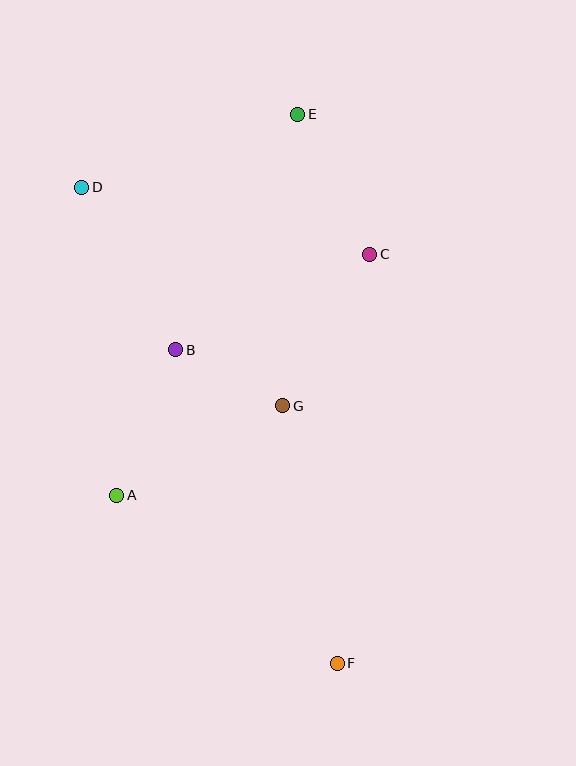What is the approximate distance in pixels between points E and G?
The distance between E and G is approximately 292 pixels.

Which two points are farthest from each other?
Points E and F are farthest from each other.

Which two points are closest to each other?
Points B and G are closest to each other.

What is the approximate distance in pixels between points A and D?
The distance between A and D is approximately 310 pixels.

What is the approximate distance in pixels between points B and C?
The distance between B and C is approximately 216 pixels.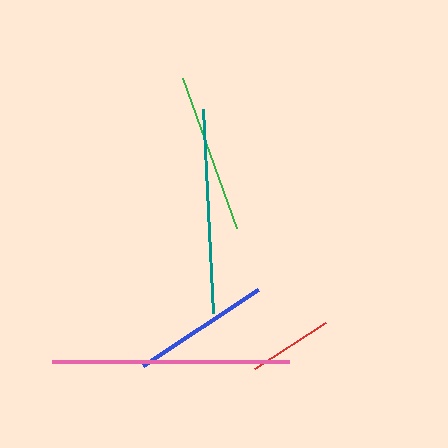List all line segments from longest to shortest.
From longest to shortest: pink, teal, green, blue, red.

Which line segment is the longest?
The pink line is the longest at approximately 237 pixels.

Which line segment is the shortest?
The red line is the shortest at approximately 85 pixels.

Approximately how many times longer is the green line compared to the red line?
The green line is approximately 1.9 times the length of the red line.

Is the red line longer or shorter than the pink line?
The pink line is longer than the red line.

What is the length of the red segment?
The red segment is approximately 85 pixels long.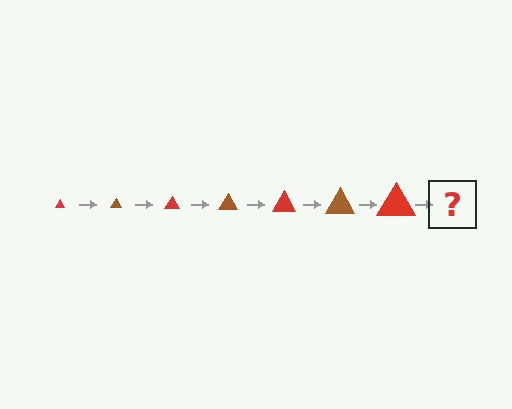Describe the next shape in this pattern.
It should be a brown triangle, larger than the previous one.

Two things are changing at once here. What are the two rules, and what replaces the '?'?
The two rules are that the triangle grows larger each step and the color cycles through red and brown. The '?' should be a brown triangle, larger than the previous one.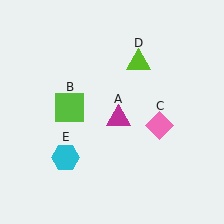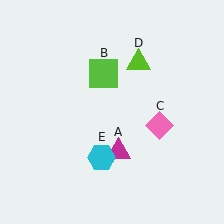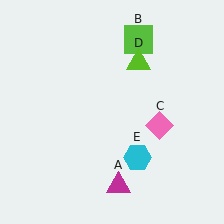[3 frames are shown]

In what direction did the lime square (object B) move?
The lime square (object B) moved up and to the right.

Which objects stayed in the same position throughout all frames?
Pink diamond (object C) and lime triangle (object D) remained stationary.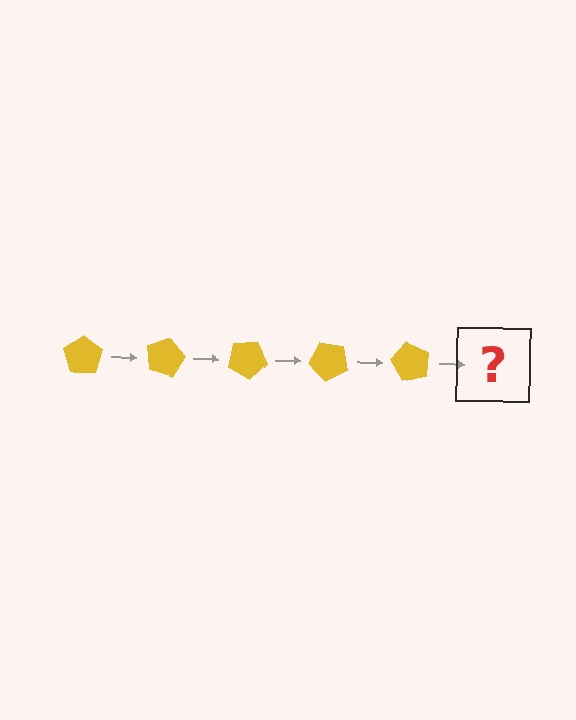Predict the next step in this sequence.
The next step is a yellow pentagon rotated 75 degrees.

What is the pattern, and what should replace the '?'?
The pattern is that the pentagon rotates 15 degrees each step. The '?' should be a yellow pentagon rotated 75 degrees.